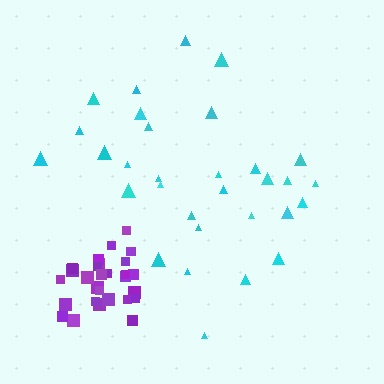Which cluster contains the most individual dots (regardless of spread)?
Cyan (31).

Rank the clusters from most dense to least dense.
purple, cyan.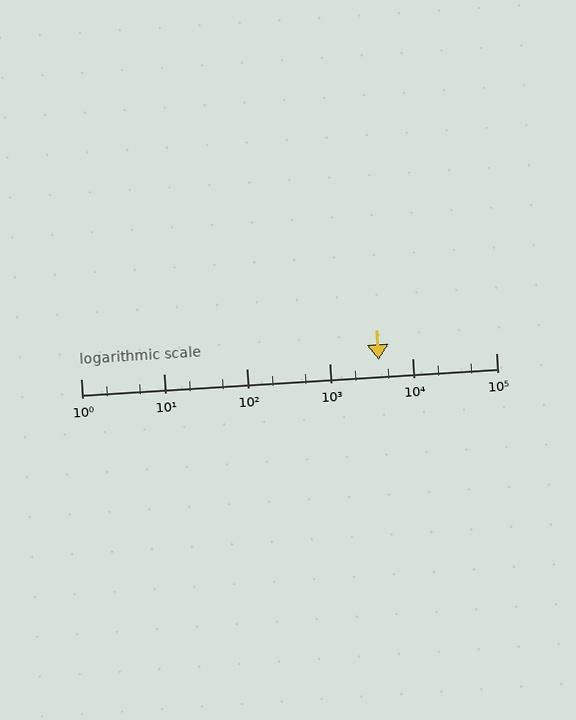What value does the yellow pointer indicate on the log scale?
The pointer indicates approximately 3900.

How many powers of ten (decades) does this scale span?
The scale spans 5 decades, from 1 to 100000.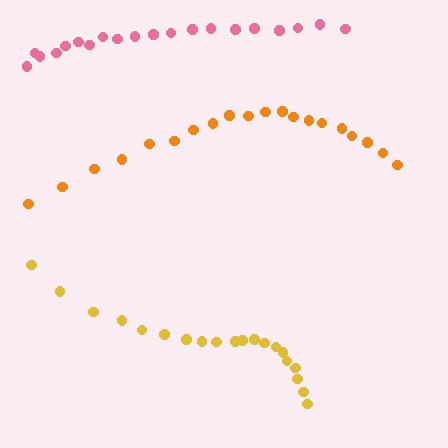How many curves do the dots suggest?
There are 3 distinct paths.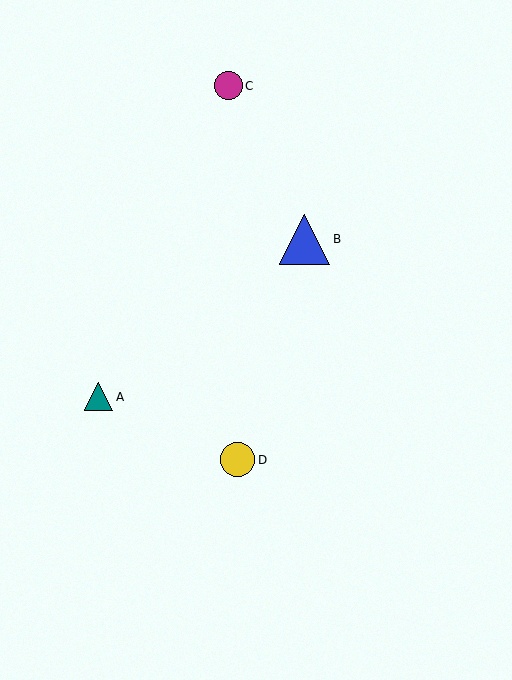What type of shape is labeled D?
Shape D is a yellow circle.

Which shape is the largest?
The blue triangle (labeled B) is the largest.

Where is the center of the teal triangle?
The center of the teal triangle is at (99, 397).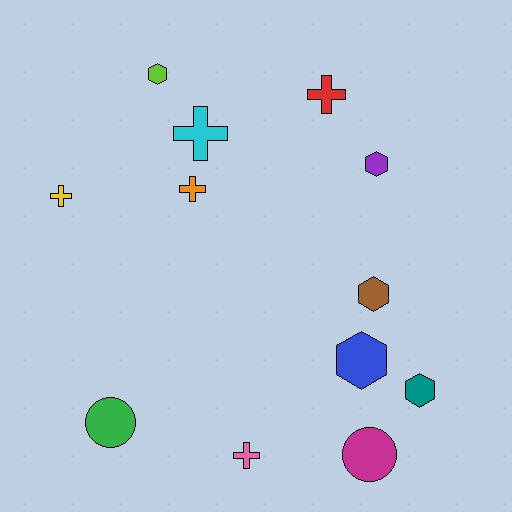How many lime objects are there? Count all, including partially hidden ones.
There is 1 lime object.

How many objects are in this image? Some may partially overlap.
There are 12 objects.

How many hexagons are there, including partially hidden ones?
There are 5 hexagons.